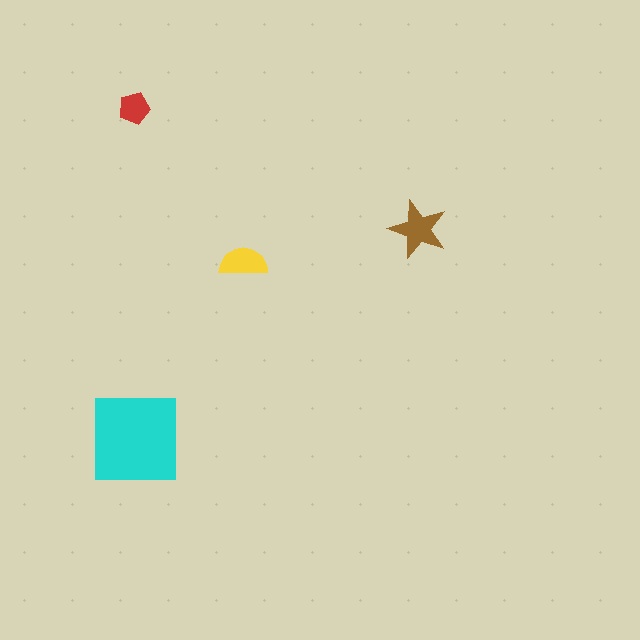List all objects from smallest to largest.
The red pentagon, the yellow semicircle, the brown star, the cyan square.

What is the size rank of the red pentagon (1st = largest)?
4th.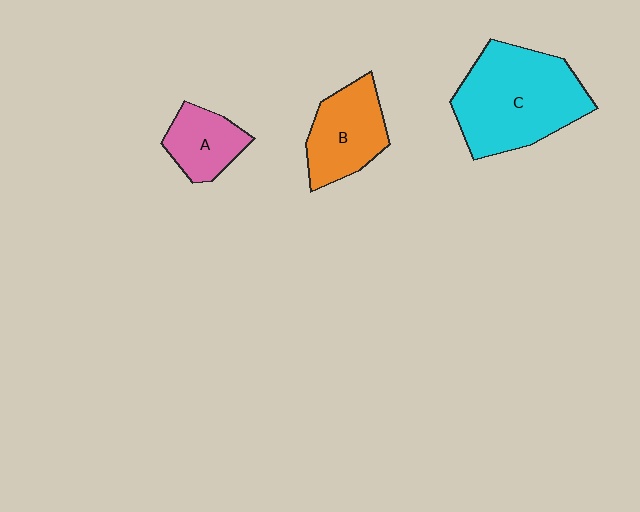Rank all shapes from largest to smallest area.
From largest to smallest: C (cyan), B (orange), A (pink).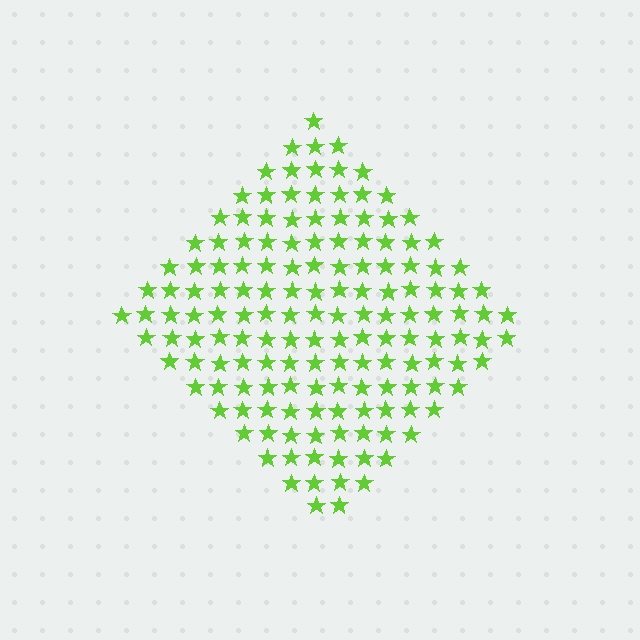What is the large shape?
The large shape is a diamond.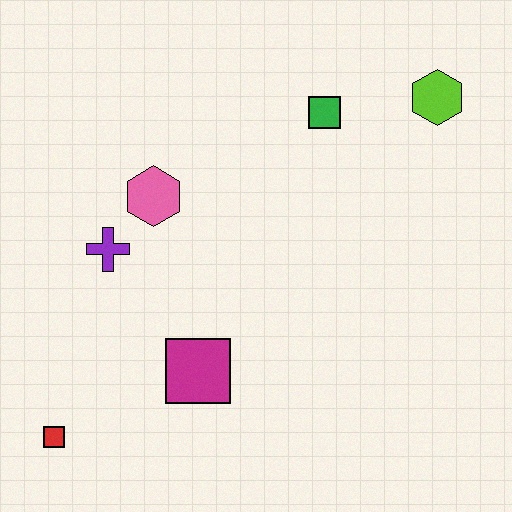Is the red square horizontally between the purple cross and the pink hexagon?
No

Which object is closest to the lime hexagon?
The green square is closest to the lime hexagon.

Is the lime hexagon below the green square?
No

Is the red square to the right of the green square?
No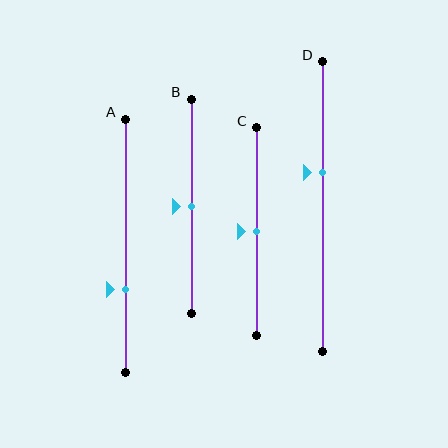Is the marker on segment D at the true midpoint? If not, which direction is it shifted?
No, the marker on segment D is shifted upward by about 12% of the segment length.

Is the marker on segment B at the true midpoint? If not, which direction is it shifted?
Yes, the marker on segment B is at the true midpoint.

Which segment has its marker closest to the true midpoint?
Segment B has its marker closest to the true midpoint.